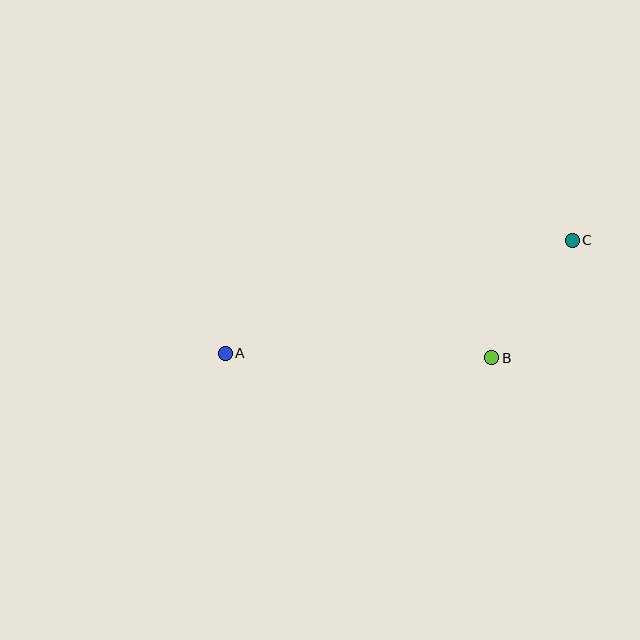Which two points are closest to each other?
Points B and C are closest to each other.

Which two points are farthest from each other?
Points A and C are farthest from each other.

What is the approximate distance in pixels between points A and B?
The distance between A and B is approximately 266 pixels.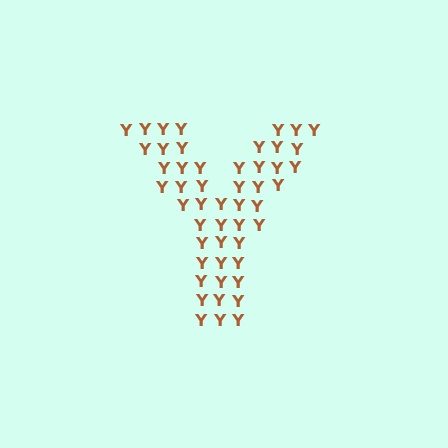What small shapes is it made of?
It is made of small letter Y's.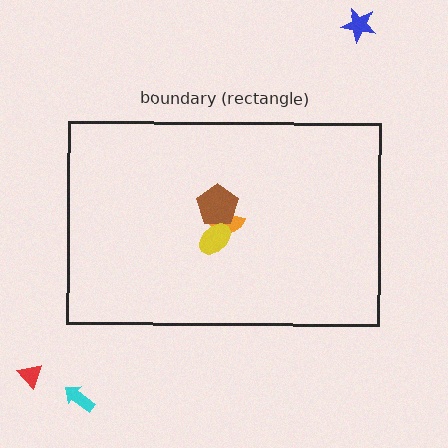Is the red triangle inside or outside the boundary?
Outside.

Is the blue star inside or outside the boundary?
Outside.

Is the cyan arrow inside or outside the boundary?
Outside.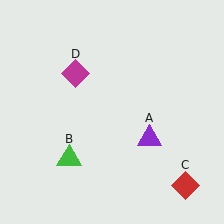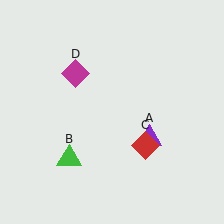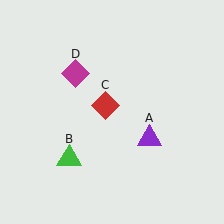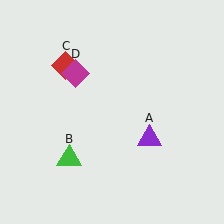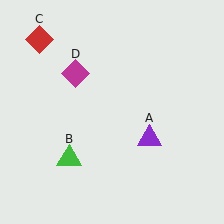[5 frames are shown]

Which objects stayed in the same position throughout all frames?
Purple triangle (object A) and green triangle (object B) and magenta diamond (object D) remained stationary.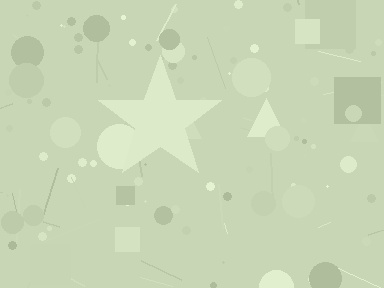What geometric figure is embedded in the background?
A star is embedded in the background.